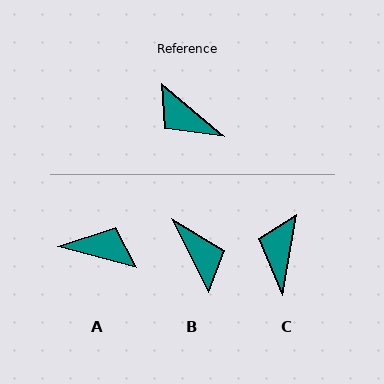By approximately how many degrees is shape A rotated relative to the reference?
Approximately 154 degrees clockwise.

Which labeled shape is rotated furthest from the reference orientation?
B, about 156 degrees away.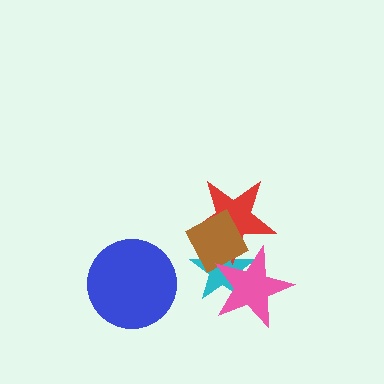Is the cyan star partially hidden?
Yes, it is partially covered by another shape.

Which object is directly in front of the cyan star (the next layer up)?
The red star is directly in front of the cyan star.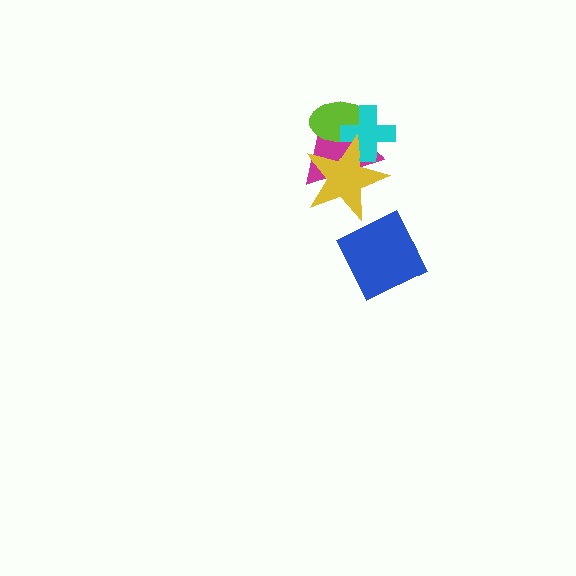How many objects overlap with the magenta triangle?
3 objects overlap with the magenta triangle.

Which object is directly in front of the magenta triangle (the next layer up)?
The lime ellipse is directly in front of the magenta triangle.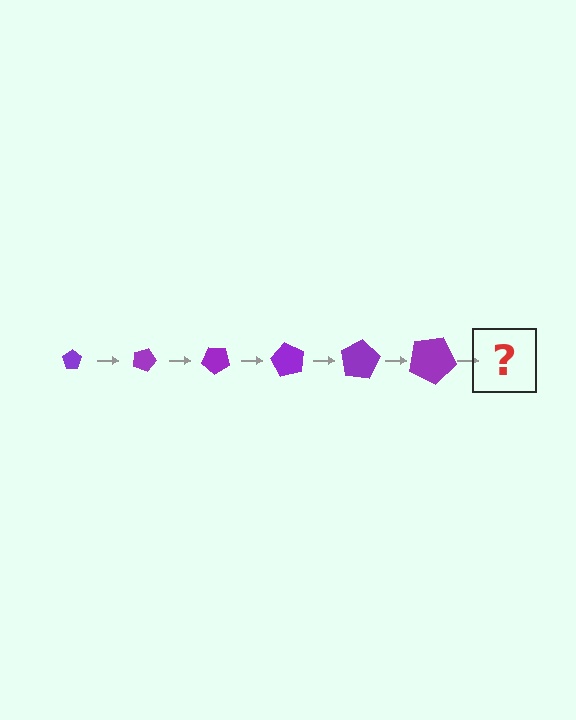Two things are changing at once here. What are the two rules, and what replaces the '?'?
The two rules are that the pentagon grows larger each step and it rotates 20 degrees each step. The '?' should be a pentagon, larger than the previous one and rotated 120 degrees from the start.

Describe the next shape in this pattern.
It should be a pentagon, larger than the previous one and rotated 120 degrees from the start.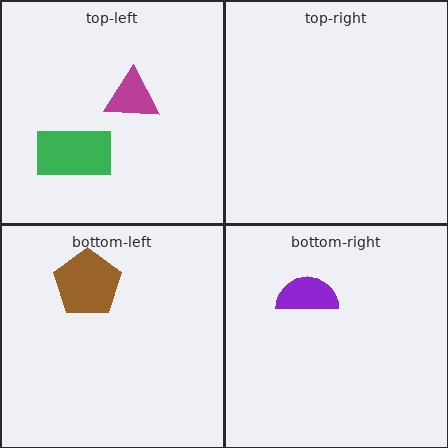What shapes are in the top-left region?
The green rectangle, the magenta triangle.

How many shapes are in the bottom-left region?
1.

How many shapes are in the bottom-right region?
1.